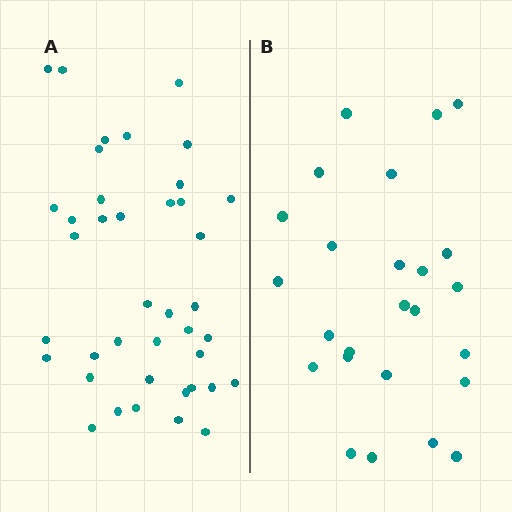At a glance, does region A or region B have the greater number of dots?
Region A (the left region) has more dots.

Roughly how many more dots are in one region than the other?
Region A has approximately 15 more dots than region B.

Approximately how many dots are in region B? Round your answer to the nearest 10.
About 20 dots. (The exact count is 25, which rounds to 20.)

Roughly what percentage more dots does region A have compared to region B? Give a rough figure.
About 60% more.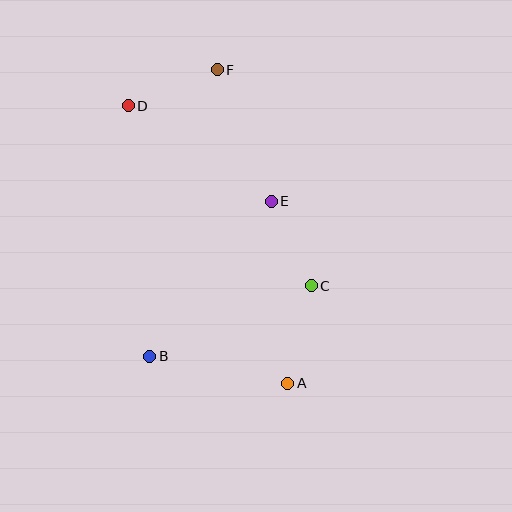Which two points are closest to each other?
Points C and E are closest to each other.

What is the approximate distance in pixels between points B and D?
The distance between B and D is approximately 251 pixels.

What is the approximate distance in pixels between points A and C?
The distance between A and C is approximately 100 pixels.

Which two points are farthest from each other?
Points A and F are farthest from each other.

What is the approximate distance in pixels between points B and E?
The distance between B and E is approximately 197 pixels.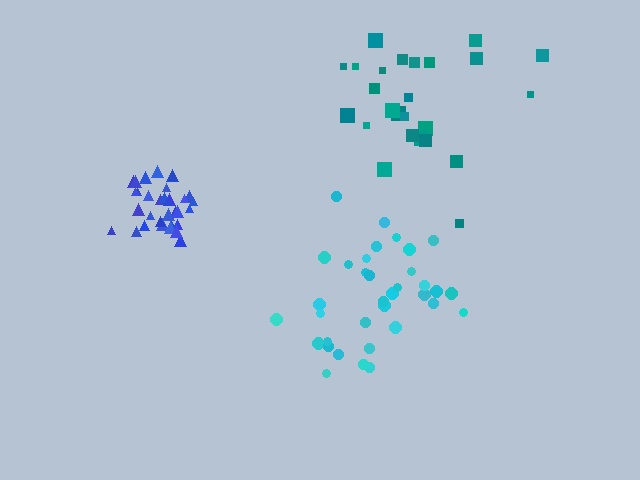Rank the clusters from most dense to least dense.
blue, cyan, teal.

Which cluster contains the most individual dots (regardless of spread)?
Cyan (35).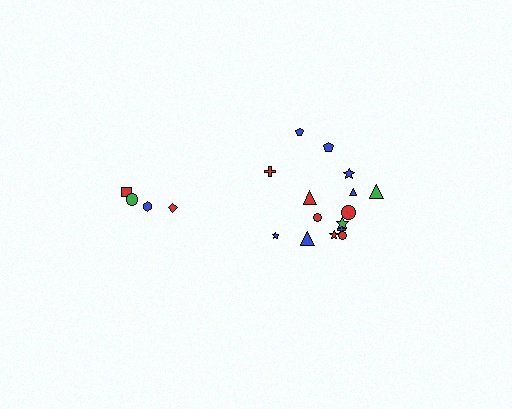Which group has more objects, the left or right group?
The right group.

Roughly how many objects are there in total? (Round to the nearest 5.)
Roughly 20 objects in total.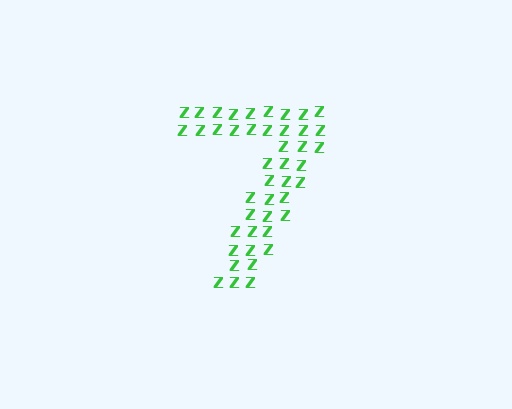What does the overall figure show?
The overall figure shows the digit 7.